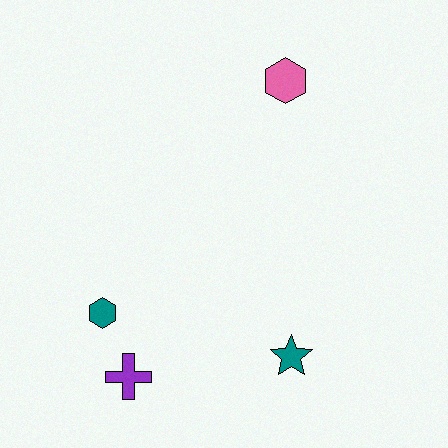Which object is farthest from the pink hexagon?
The purple cross is farthest from the pink hexagon.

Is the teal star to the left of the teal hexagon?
No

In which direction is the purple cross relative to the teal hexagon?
The purple cross is below the teal hexagon.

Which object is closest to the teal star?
The purple cross is closest to the teal star.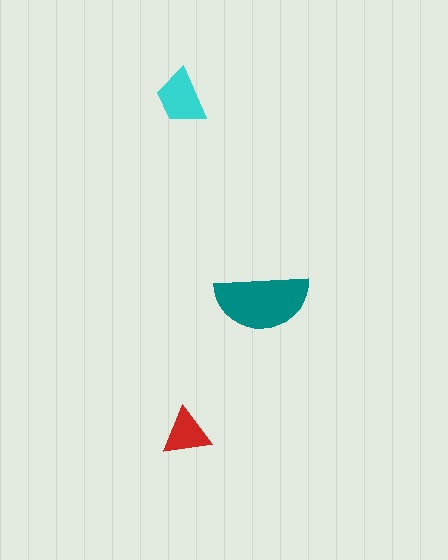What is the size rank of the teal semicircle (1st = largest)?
1st.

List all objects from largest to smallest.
The teal semicircle, the cyan trapezoid, the red triangle.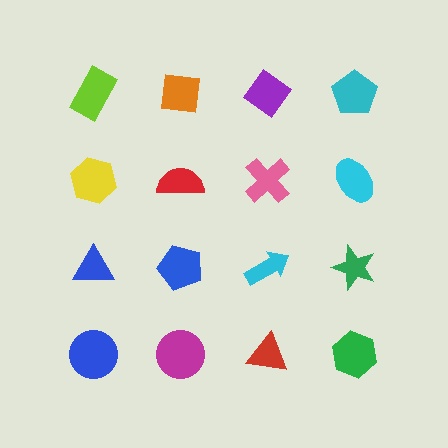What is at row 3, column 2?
A blue pentagon.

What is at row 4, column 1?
A blue circle.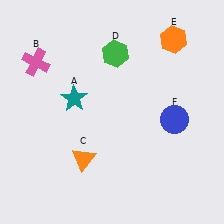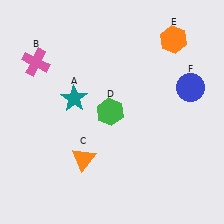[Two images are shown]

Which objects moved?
The objects that moved are: the green hexagon (D), the blue circle (F).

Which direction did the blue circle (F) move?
The blue circle (F) moved up.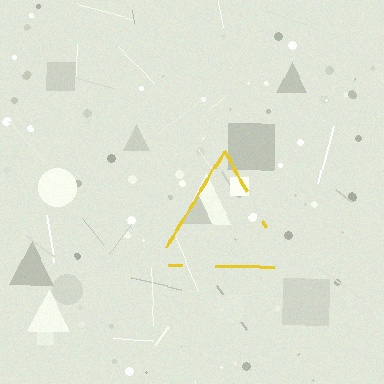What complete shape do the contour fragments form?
The contour fragments form a triangle.